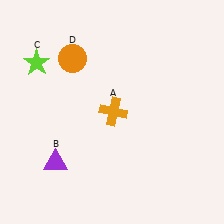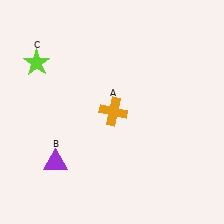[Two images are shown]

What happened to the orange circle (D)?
The orange circle (D) was removed in Image 2. It was in the top-left area of Image 1.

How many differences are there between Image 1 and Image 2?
There is 1 difference between the two images.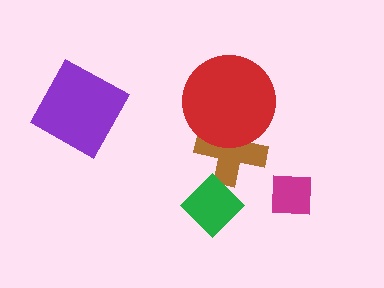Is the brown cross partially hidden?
Yes, it is partially covered by another shape.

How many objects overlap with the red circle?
1 object overlaps with the red circle.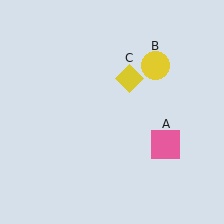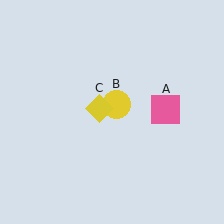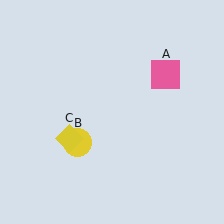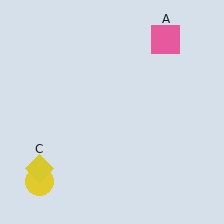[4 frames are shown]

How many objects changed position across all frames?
3 objects changed position: pink square (object A), yellow circle (object B), yellow diamond (object C).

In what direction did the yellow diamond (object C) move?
The yellow diamond (object C) moved down and to the left.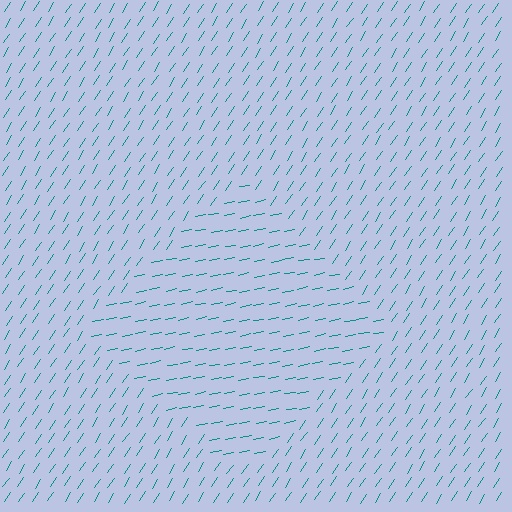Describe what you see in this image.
The image is filled with small teal line segments. A diamond region in the image has lines oriented differently from the surrounding lines, creating a visible texture boundary.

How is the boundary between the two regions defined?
The boundary is defined purely by a change in line orientation (approximately 45 degrees difference). All lines are the same color and thickness.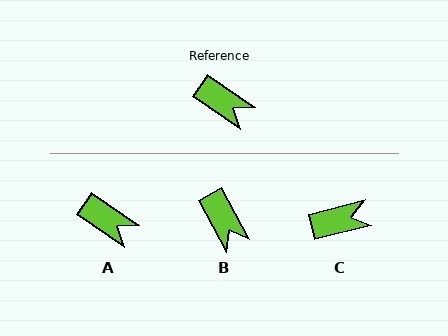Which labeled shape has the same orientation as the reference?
A.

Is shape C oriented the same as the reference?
No, it is off by about 48 degrees.